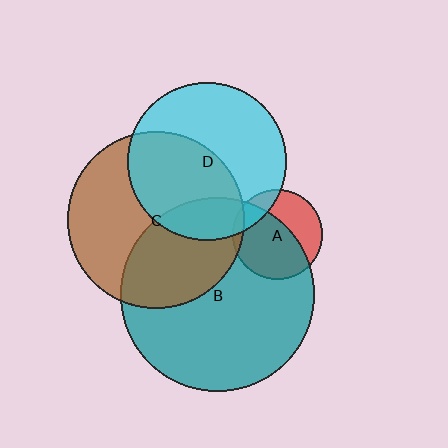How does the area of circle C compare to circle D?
Approximately 1.2 times.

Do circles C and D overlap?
Yes.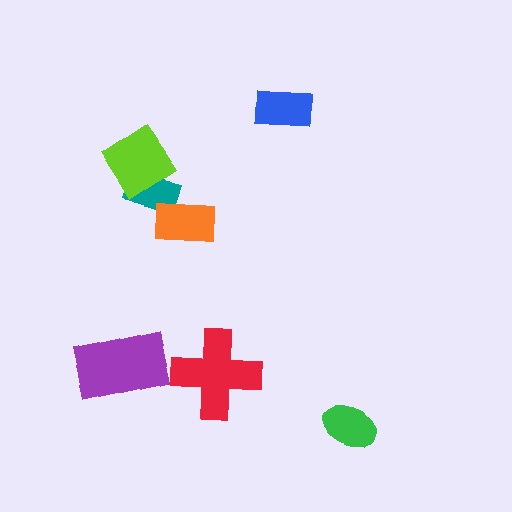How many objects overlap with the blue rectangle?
0 objects overlap with the blue rectangle.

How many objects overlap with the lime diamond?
1 object overlaps with the lime diamond.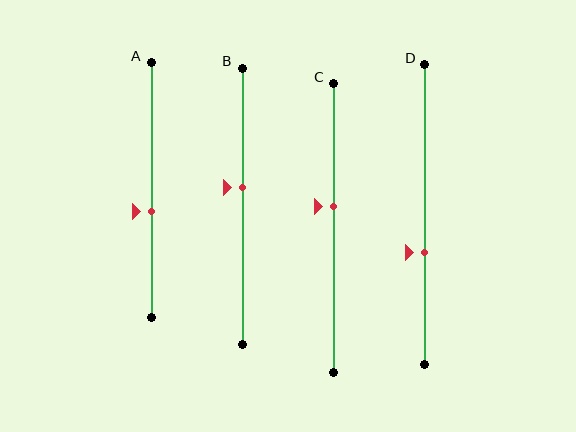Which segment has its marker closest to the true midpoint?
Segment B has its marker closest to the true midpoint.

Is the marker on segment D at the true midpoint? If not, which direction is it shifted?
No, the marker on segment D is shifted downward by about 13% of the segment length.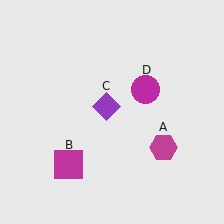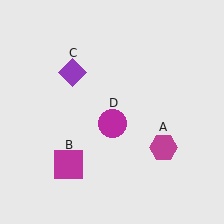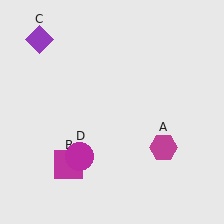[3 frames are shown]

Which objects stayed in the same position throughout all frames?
Magenta hexagon (object A) and magenta square (object B) remained stationary.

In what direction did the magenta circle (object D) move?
The magenta circle (object D) moved down and to the left.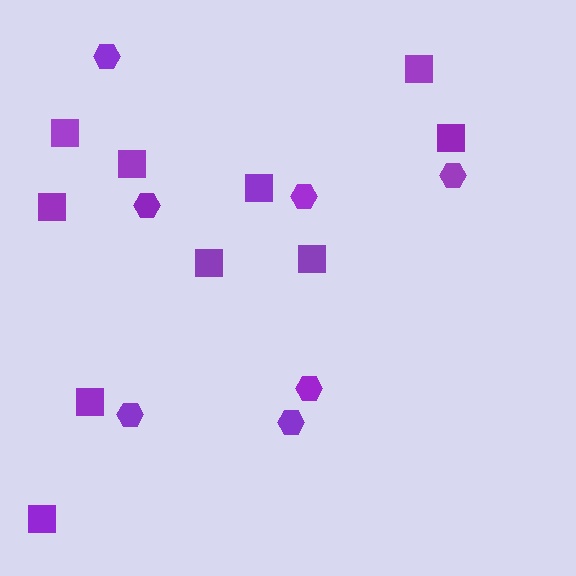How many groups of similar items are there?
There are 2 groups: one group of hexagons (7) and one group of squares (10).